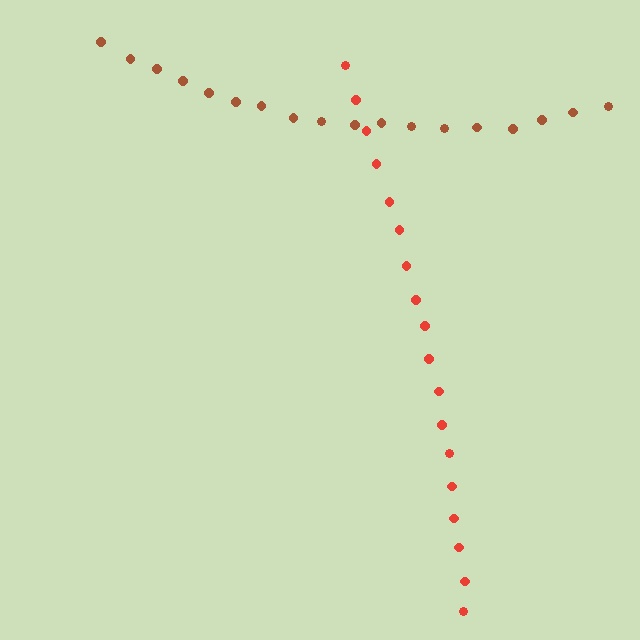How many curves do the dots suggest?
There are 2 distinct paths.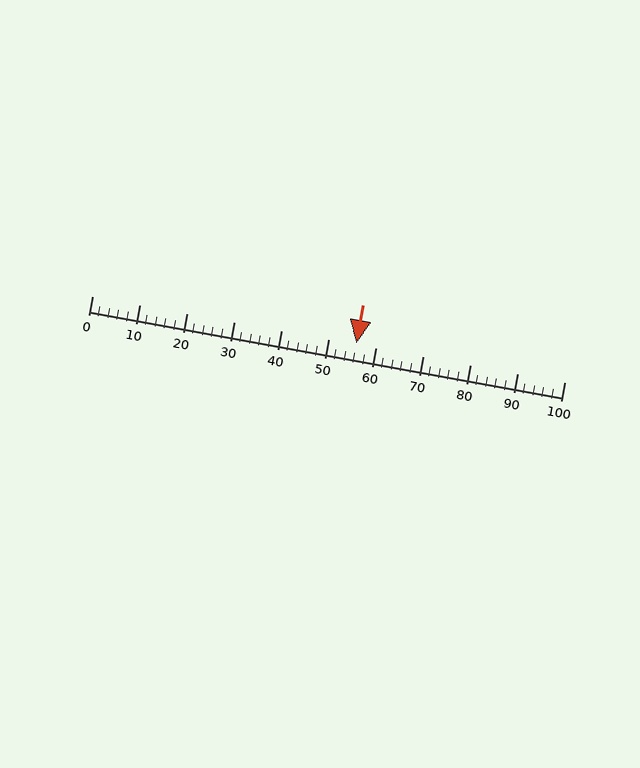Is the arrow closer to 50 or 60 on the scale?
The arrow is closer to 60.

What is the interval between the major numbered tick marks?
The major tick marks are spaced 10 units apart.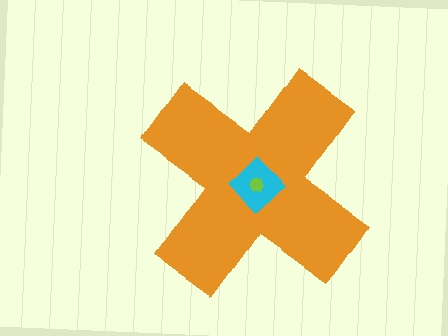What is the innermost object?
The lime hexagon.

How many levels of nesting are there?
3.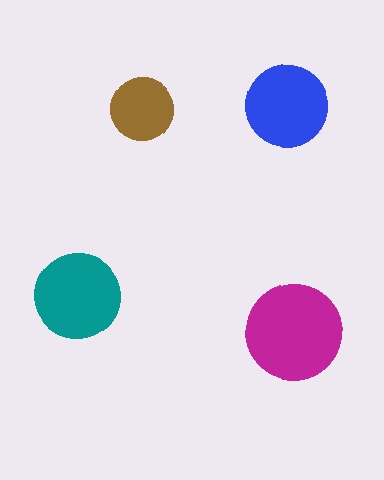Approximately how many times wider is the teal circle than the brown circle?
About 1.5 times wider.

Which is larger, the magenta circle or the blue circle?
The magenta one.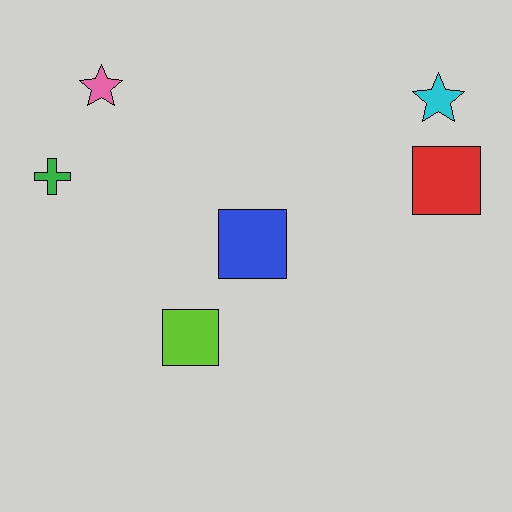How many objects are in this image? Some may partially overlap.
There are 6 objects.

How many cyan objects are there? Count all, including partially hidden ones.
There is 1 cyan object.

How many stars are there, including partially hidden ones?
There are 2 stars.